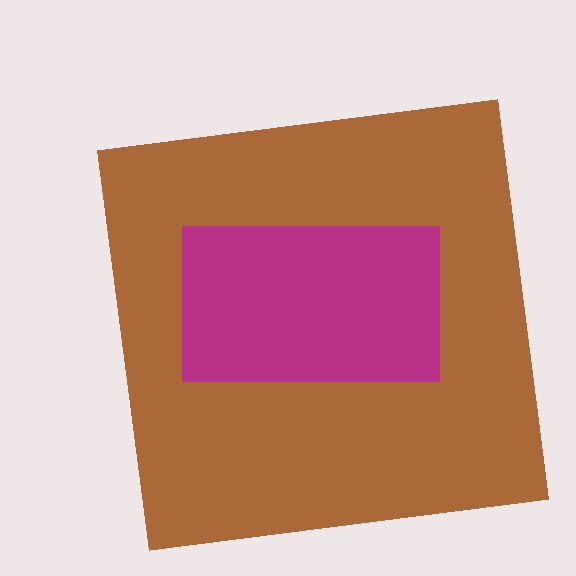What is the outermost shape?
The brown square.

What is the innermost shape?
The magenta rectangle.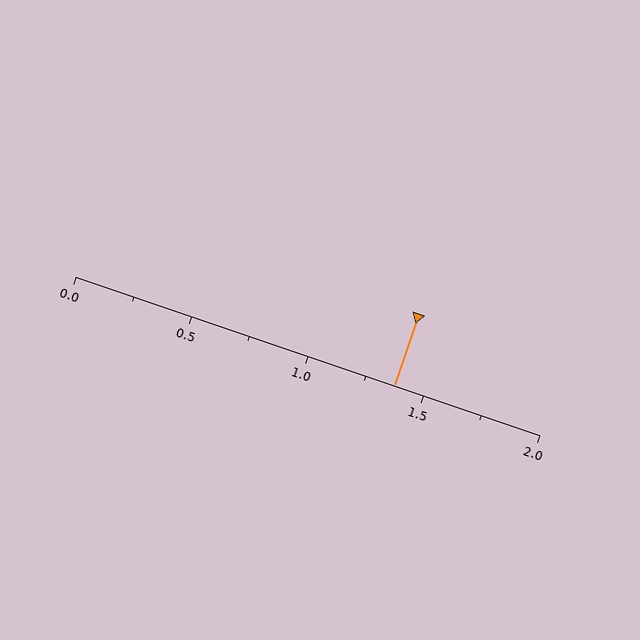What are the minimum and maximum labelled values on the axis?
The axis runs from 0.0 to 2.0.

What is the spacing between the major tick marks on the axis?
The major ticks are spaced 0.5 apart.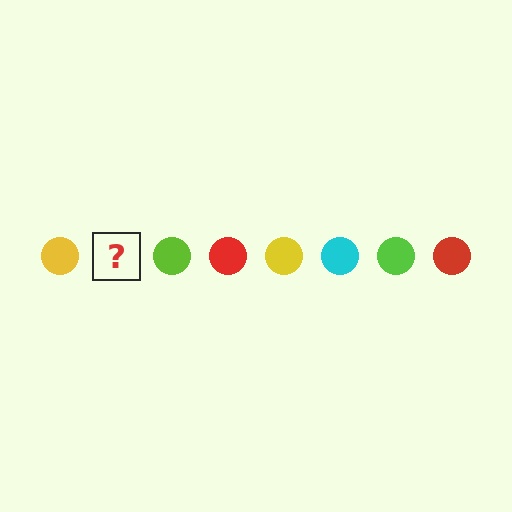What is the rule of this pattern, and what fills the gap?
The rule is that the pattern cycles through yellow, cyan, lime, red circles. The gap should be filled with a cyan circle.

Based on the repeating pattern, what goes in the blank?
The blank should be a cyan circle.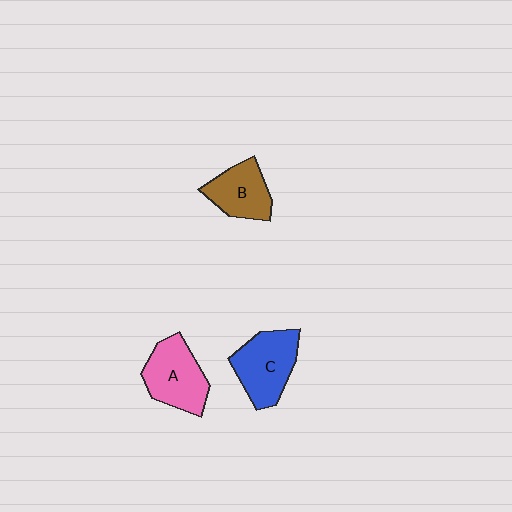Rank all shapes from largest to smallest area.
From largest to smallest: C (blue), A (pink), B (brown).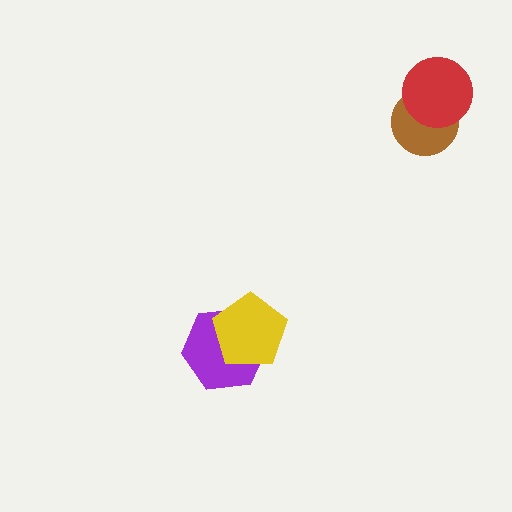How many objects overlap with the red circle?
1 object overlaps with the red circle.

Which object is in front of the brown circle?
The red circle is in front of the brown circle.